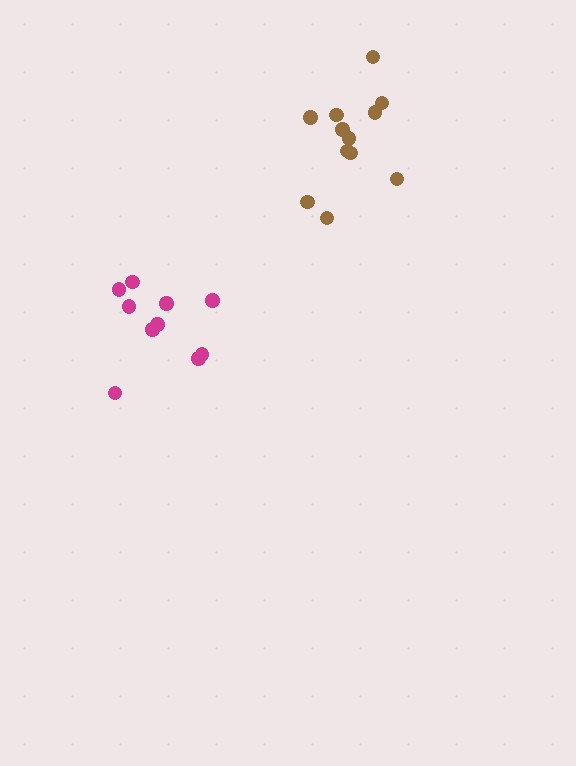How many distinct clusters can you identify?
There are 2 distinct clusters.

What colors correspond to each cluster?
The clusters are colored: magenta, brown.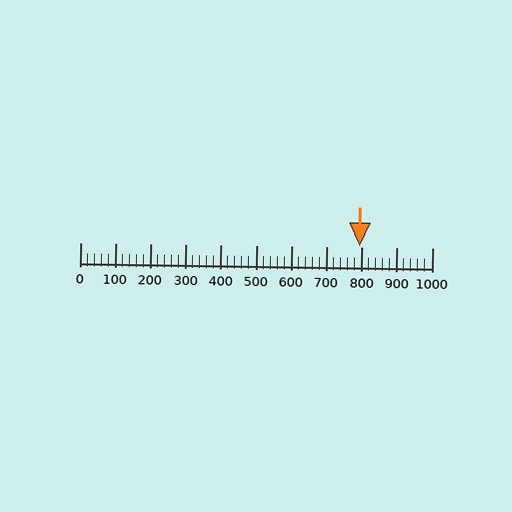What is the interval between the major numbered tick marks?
The major tick marks are spaced 100 units apart.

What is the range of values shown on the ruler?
The ruler shows values from 0 to 1000.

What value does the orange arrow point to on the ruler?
The orange arrow points to approximately 795.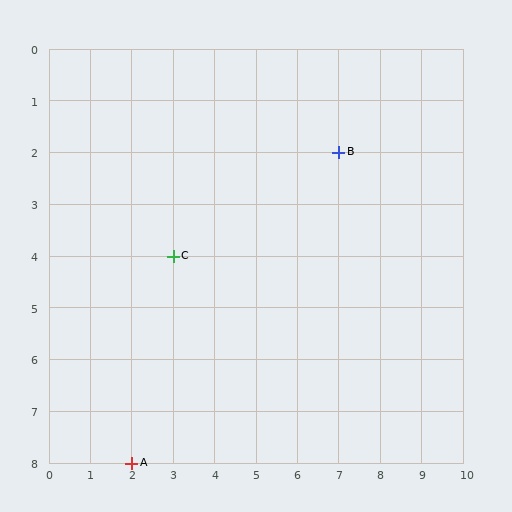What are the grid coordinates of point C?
Point C is at grid coordinates (3, 4).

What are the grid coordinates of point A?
Point A is at grid coordinates (2, 8).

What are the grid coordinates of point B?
Point B is at grid coordinates (7, 2).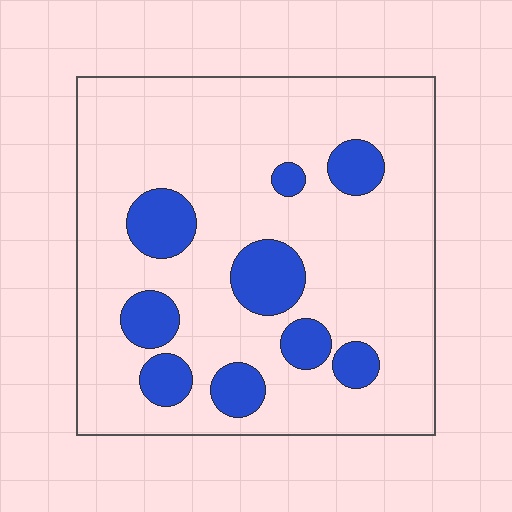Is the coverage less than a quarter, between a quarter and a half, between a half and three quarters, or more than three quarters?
Less than a quarter.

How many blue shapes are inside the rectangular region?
9.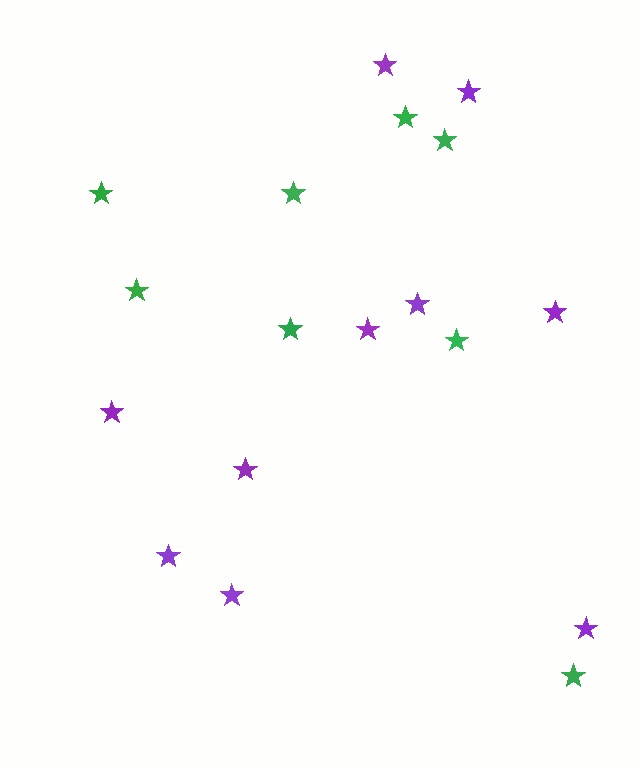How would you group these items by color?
There are 2 groups: one group of purple stars (10) and one group of green stars (8).